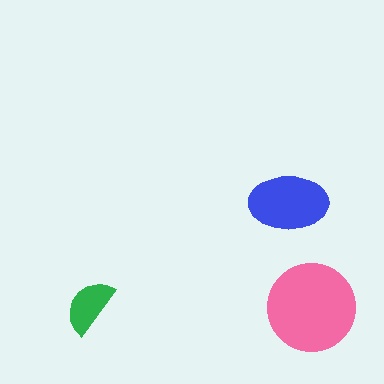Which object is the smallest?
The green semicircle.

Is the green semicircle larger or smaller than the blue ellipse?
Smaller.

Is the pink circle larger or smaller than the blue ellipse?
Larger.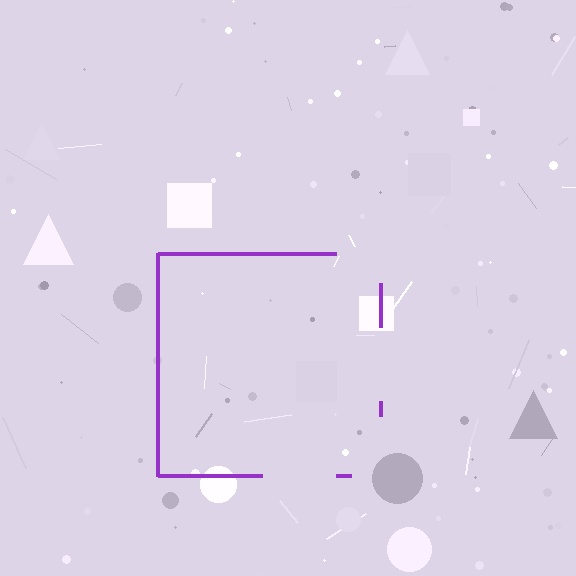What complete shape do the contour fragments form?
The contour fragments form a square.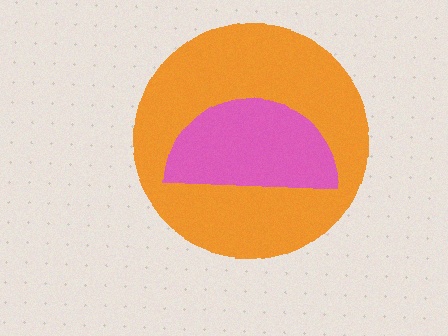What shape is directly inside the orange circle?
The pink semicircle.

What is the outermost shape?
The orange circle.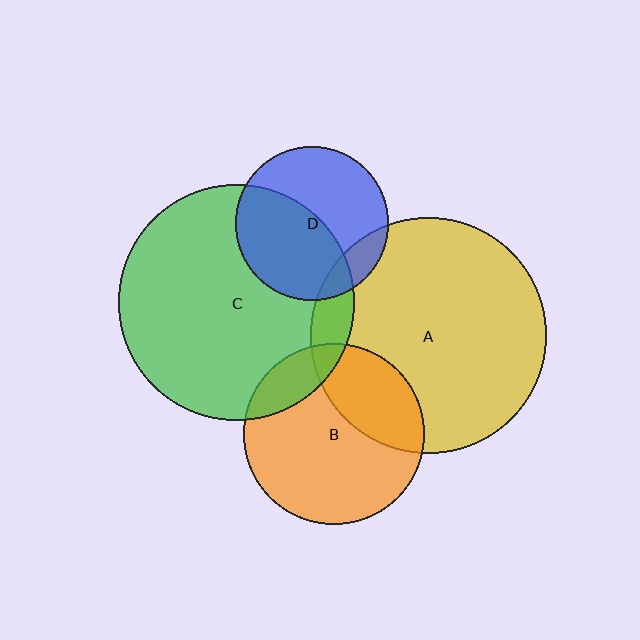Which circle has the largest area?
Circle C (green).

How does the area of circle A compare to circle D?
Approximately 2.4 times.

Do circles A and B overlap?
Yes.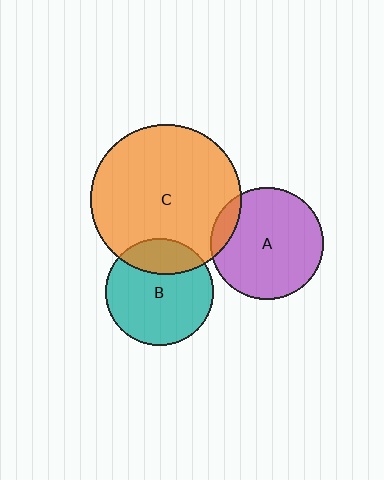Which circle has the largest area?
Circle C (orange).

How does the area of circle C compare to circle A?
Approximately 1.8 times.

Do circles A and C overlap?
Yes.